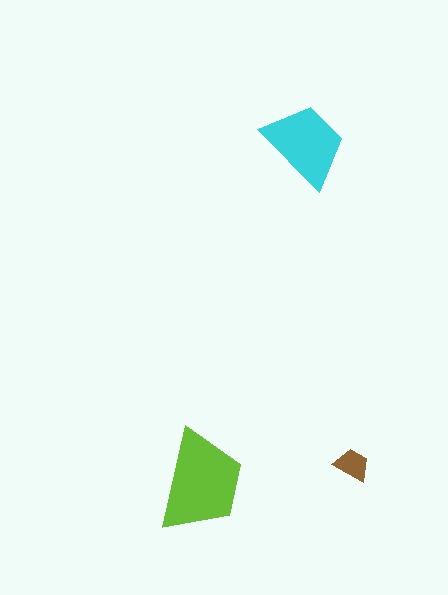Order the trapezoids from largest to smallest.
the lime one, the cyan one, the brown one.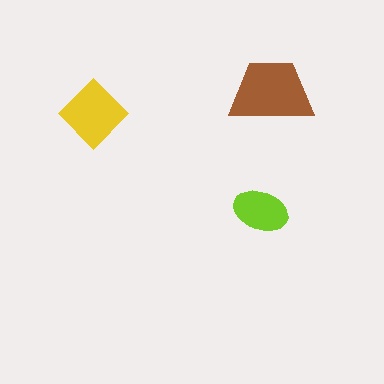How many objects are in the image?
There are 3 objects in the image.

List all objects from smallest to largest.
The lime ellipse, the yellow diamond, the brown trapezoid.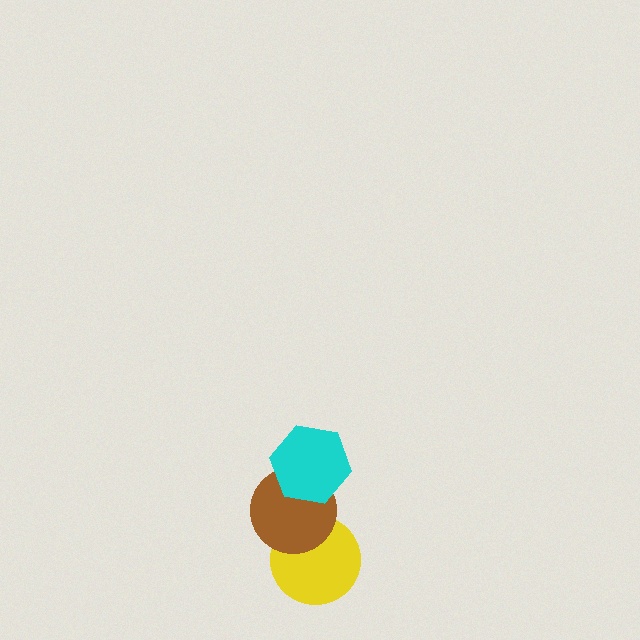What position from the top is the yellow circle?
The yellow circle is 3rd from the top.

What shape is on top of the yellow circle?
The brown circle is on top of the yellow circle.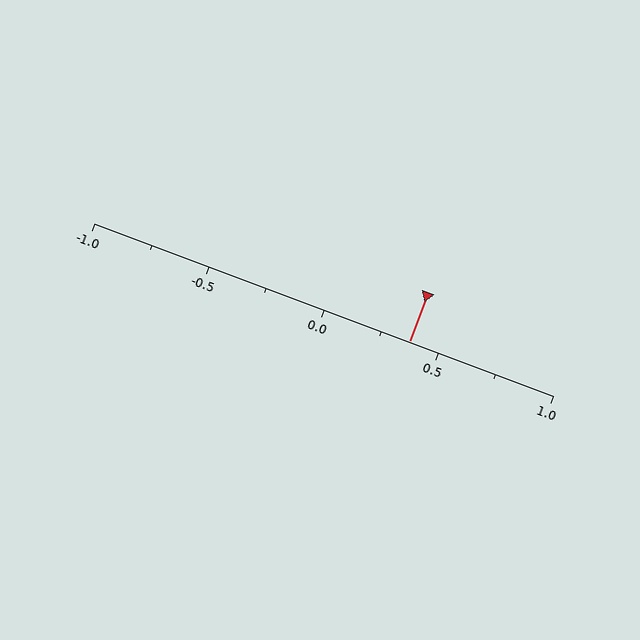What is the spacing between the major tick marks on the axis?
The major ticks are spaced 0.5 apart.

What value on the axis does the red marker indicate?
The marker indicates approximately 0.38.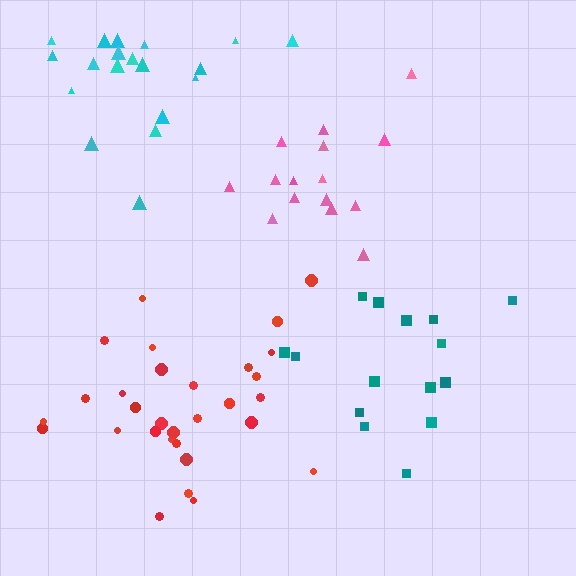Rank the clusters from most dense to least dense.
red, cyan, pink, teal.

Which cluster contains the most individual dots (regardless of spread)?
Red (30).